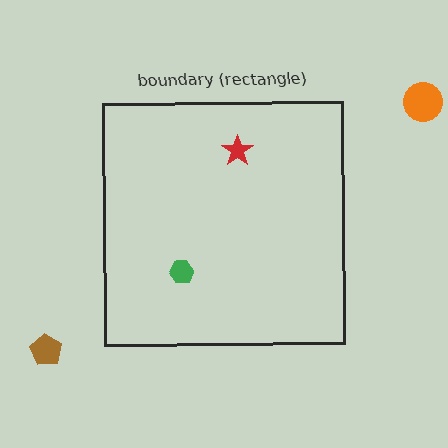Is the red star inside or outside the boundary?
Inside.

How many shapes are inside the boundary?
2 inside, 2 outside.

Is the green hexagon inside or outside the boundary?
Inside.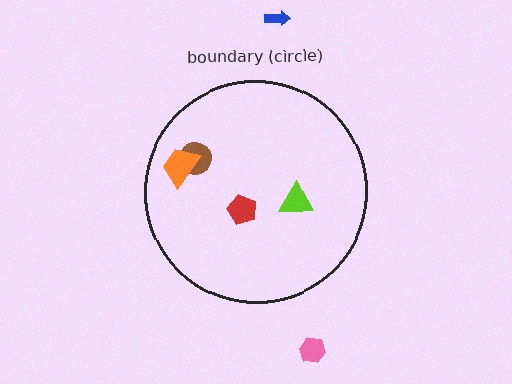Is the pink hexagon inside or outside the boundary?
Outside.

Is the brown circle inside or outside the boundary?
Inside.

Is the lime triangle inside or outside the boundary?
Inside.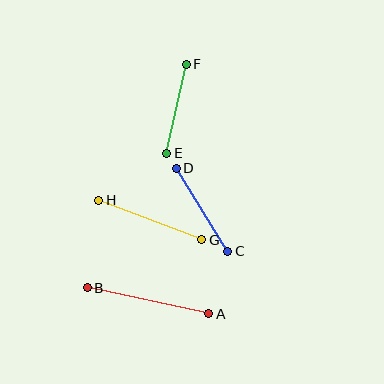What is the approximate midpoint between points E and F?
The midpoint is at approximately (176, 109) pixels.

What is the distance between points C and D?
The distance is approximately 98 pixels.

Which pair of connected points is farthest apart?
Points A and B are farthest apart.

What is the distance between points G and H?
The distance is approximately 110 pixels.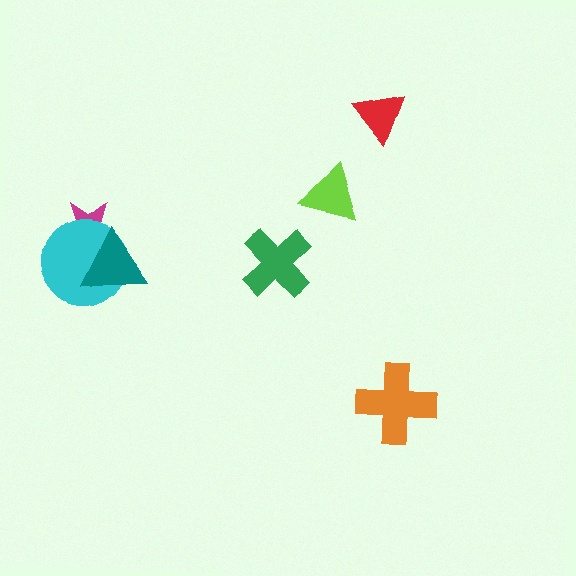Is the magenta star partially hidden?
Yes, it is partially covered by another shape.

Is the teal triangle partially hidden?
No, no other shape covers it.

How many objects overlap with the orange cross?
0 objects overlap with the orange cross.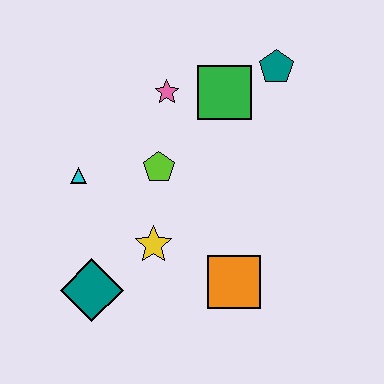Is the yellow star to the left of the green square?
Yes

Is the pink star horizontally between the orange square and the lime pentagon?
Yes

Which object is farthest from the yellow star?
The teal pentagon is farthest from the yellow star.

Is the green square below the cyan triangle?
No